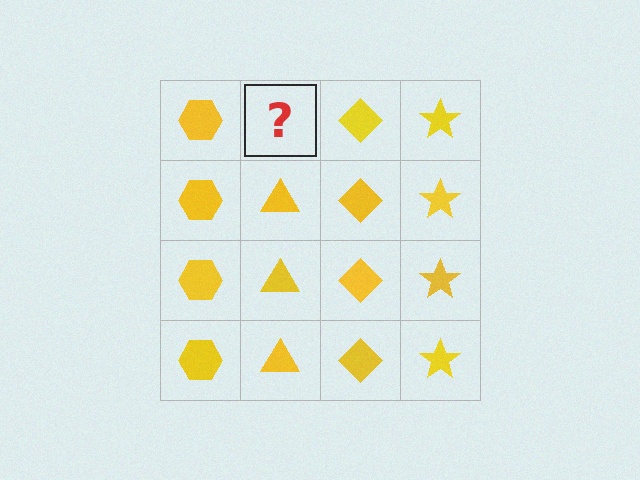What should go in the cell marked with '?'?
The missing cell should contain a yellow triangle.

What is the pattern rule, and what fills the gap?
The rule is that each column has a consistent shape. The gap should be filled with a yellow triangle.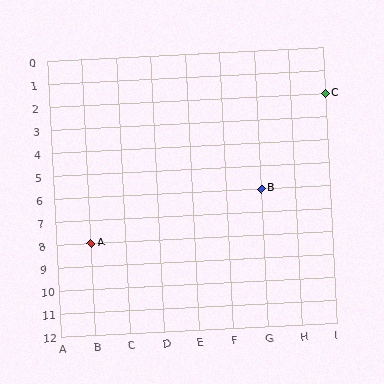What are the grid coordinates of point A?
Point A is at grid coordinates (B, 8).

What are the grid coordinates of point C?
Point C is at grid coordinates (I, 2).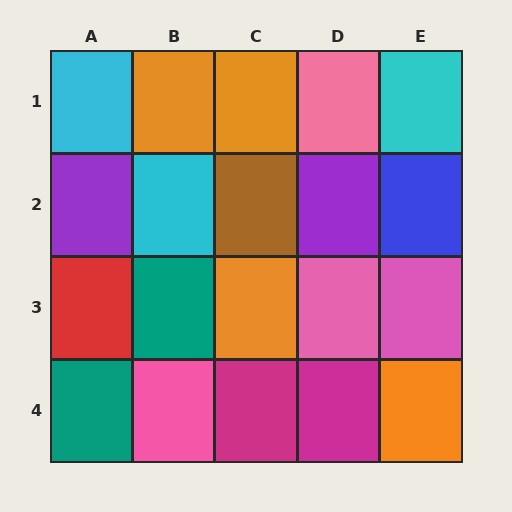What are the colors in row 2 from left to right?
Purple, cyan, brown, purple, blue.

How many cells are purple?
2 cells are purple.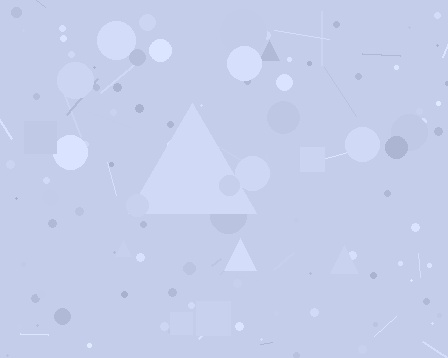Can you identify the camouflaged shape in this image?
The camouflaged shape is a triangle.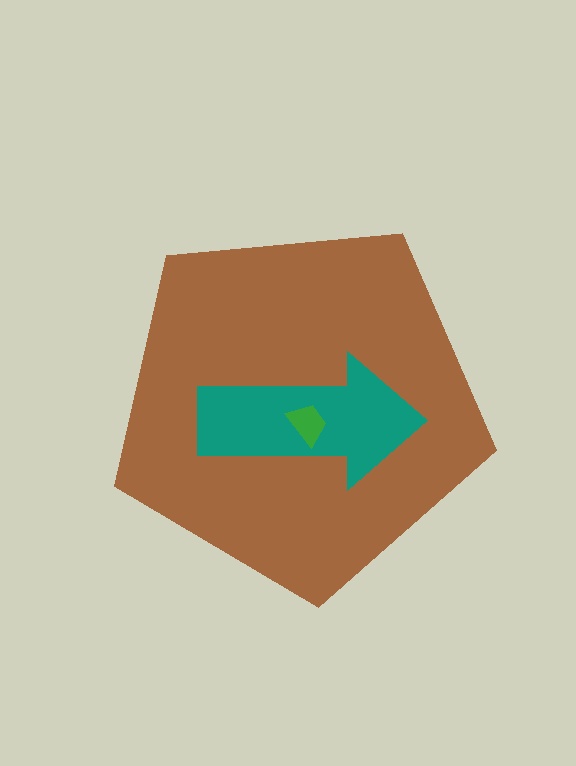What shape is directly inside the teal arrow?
The green trapezoid.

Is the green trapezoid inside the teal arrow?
Yes.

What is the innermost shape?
The green trapezoid.